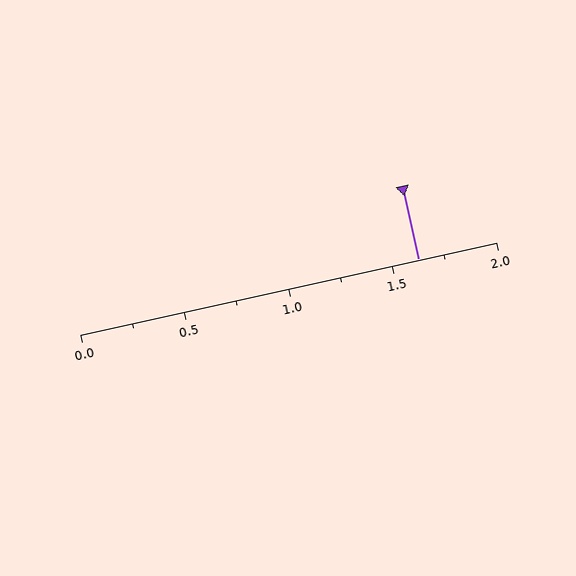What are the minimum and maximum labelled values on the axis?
The axis runs from 0.0 to 2.0.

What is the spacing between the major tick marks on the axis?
The major ticks are spaced 0.5 apart.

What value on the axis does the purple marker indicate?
The marker indicates approximately 1.62.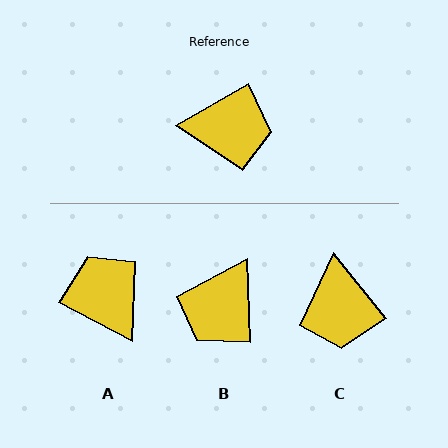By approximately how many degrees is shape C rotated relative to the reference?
Approximately 81 degrees clockwise.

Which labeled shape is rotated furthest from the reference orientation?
A, about 122 degrees away.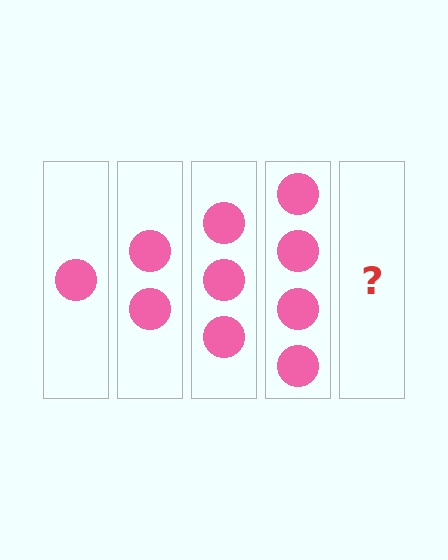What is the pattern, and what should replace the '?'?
The pattern is that each step adds one more circle. The '?' should be 5 circles.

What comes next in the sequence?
The next element should be 5 circles.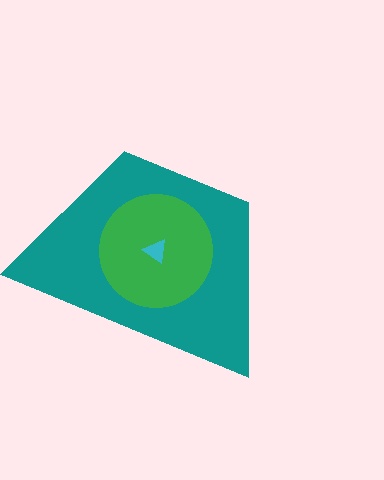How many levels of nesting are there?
3.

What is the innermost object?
The cyan triangle.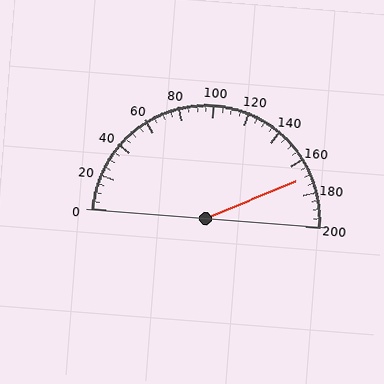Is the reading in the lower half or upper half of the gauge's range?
The reading is in the upper half of the range (0 to 200).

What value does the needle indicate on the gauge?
The needle indicates approximately 170.